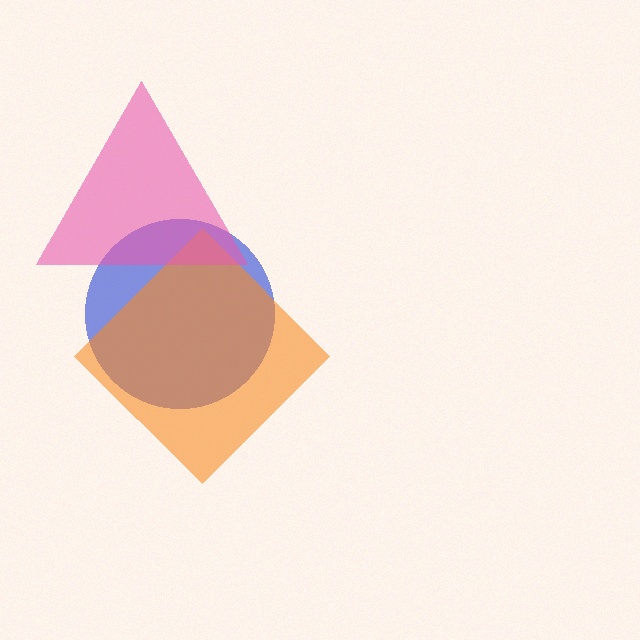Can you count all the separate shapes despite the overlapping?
Yes, there are 3 separate shapes.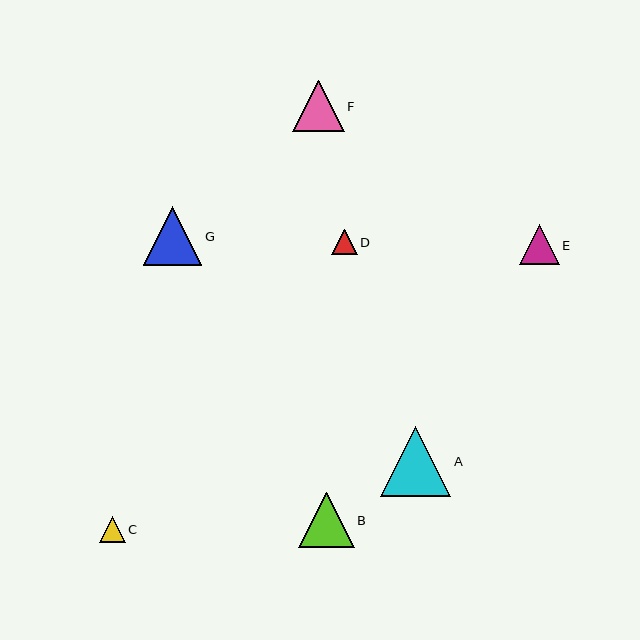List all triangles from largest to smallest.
From largest to smallest: A, G, B, F, E, C, D.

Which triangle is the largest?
Triangle A is the largest with a size of approximately 70 pixels.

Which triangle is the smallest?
Triangle D is the smallest with a size of approximately 25 pixels.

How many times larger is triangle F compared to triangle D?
Triangle F is approximately 2.0 times the size of triangle D.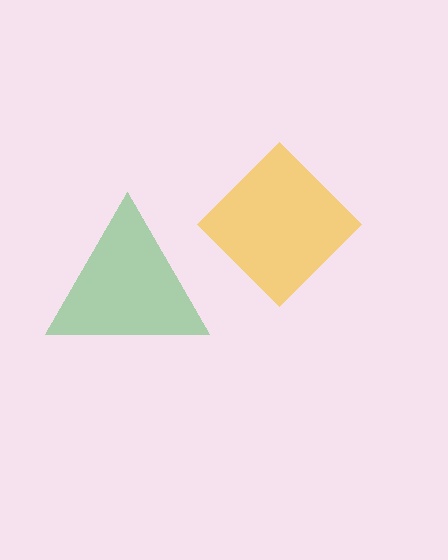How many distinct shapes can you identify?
There are 2 distinct shapes: a yellow diamond, a green triangle.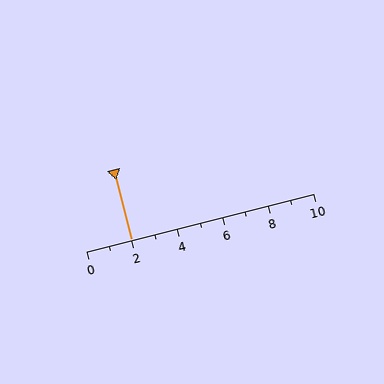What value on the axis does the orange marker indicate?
The marker indicates approximately 2.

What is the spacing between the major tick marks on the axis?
The major ticks are spaced 2 apart.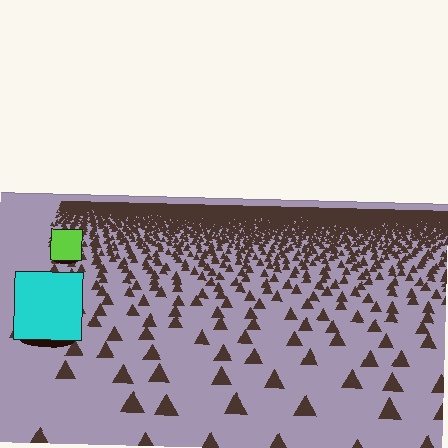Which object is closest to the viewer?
The cyan square is closest. The texture marks near it are larger and more spread out.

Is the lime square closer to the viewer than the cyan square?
No. The cyan square is closer — you can tell from the texture gradient: the ground texture is coarser near it.